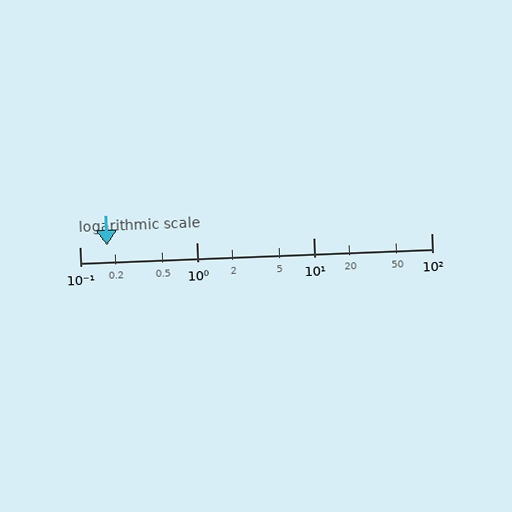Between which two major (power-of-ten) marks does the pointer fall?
The pointer is between 0.1 and 1.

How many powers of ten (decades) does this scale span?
The scale spans 3 decades, from 0.1 to 100.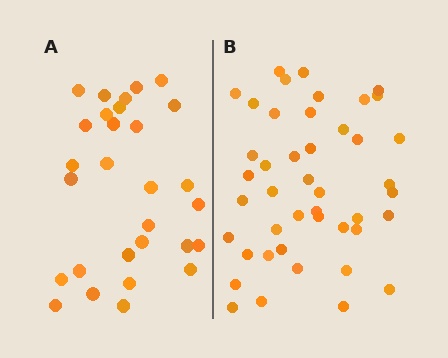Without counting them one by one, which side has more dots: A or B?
Region B (the right region) has more dots.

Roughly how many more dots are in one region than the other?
Region B has approximately 15 more dots than region A.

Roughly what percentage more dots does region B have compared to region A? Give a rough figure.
About 50% more.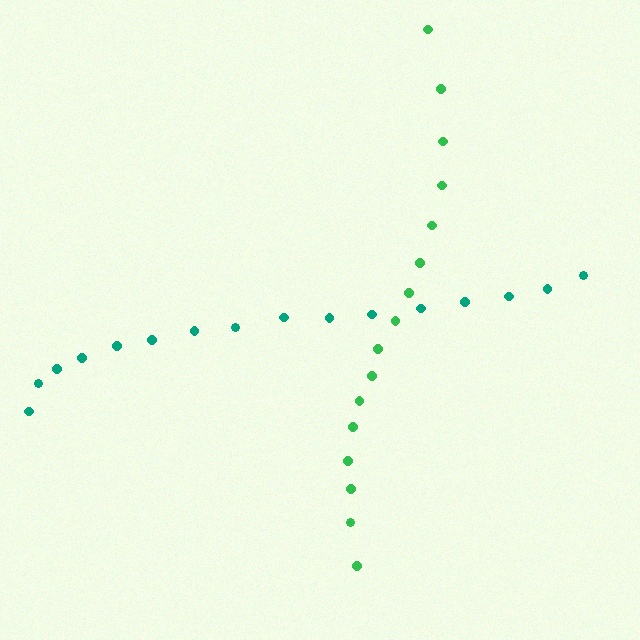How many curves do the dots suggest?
There are 2 distinct paths.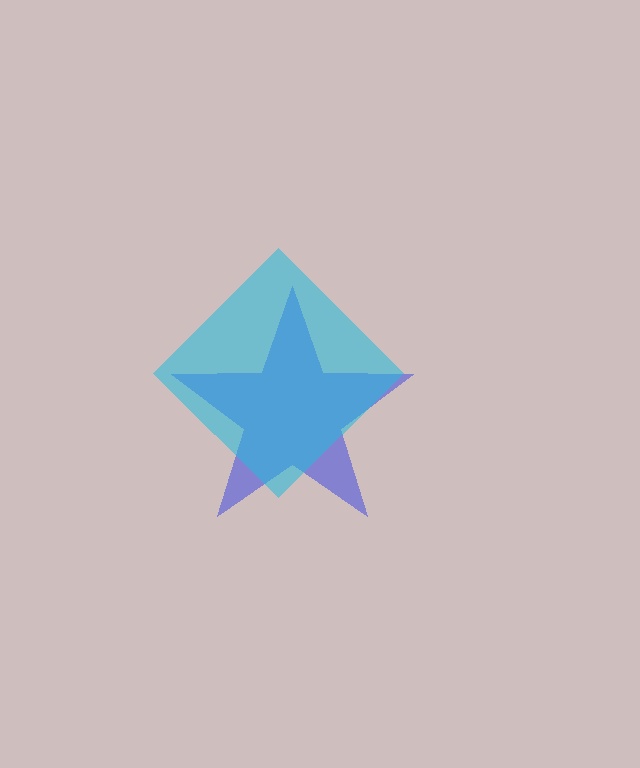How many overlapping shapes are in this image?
There are 2 overlapping shapes in the image.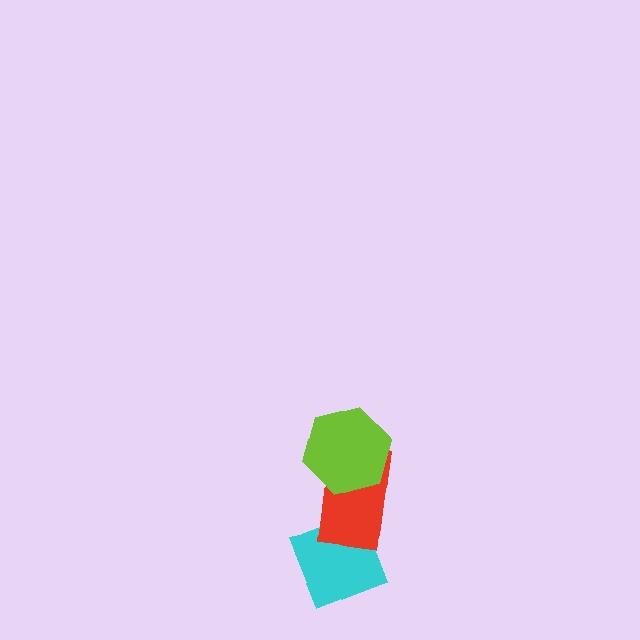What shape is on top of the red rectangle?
The lime hexagon is on top of the red rectangle.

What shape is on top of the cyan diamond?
The red rectangle is on top of the cyan diamond.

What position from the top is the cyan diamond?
The cyan diamond is 3rd from the top.